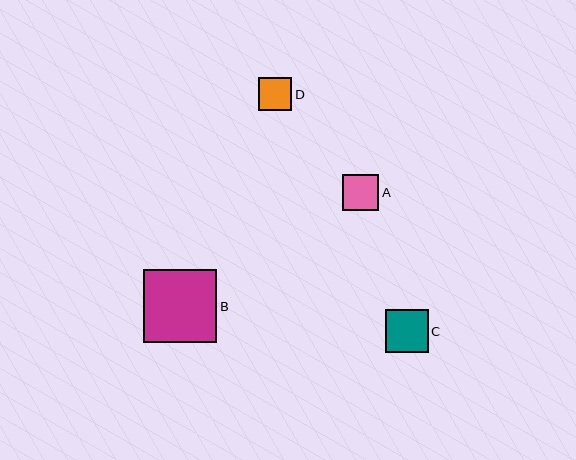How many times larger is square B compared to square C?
Square B is approximately 1.7 times the size of square C.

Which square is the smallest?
Square D is the smallest with a size of approximately 33 pixels.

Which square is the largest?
Square B is the largest with a size of approximately 73 pixels.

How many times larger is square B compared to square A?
Square B is approximately 2.0 times the size of square A.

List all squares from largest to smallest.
From largest to smallest: B, C, A, D.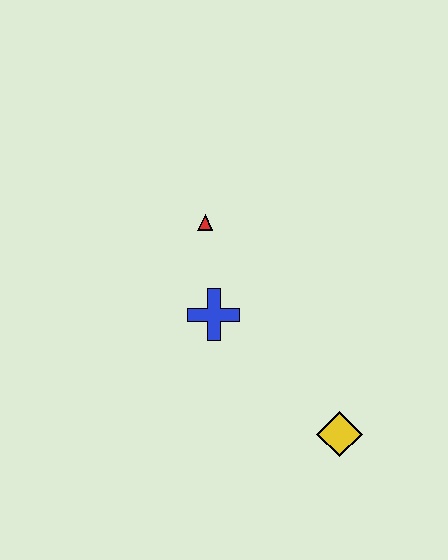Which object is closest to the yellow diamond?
The blue cross is closest to the yellow diamond.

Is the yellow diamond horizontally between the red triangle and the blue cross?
No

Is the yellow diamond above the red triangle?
No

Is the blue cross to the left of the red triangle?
No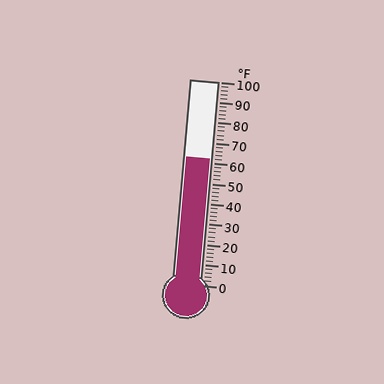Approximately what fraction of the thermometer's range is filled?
The thermometer is filled to approximately 60% of its range.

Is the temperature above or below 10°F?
The temperature is above 10°F.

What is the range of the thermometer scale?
The thermometer scale ranges from 0°F to 100°F.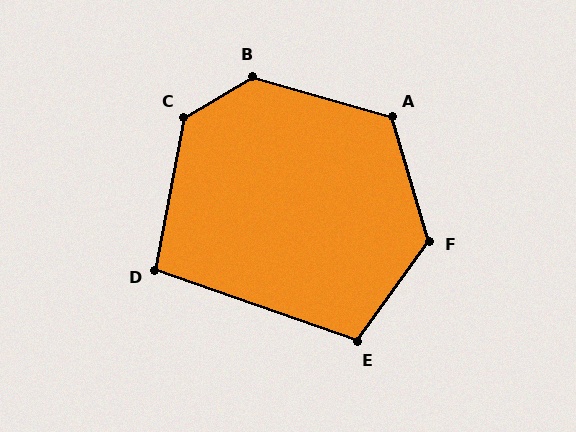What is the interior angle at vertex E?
Approximately 106 degrees (obtuse).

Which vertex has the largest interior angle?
B, at approximately 134 degrees.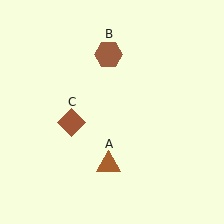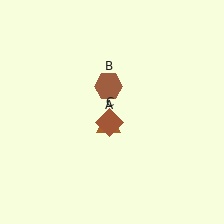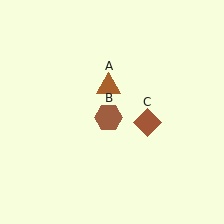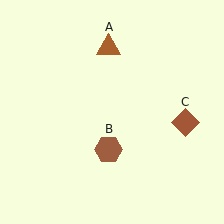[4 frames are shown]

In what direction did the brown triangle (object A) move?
The brown triangle (object A) moved up.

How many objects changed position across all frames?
3 objects changed position: brown triangle (object A), brown hexagon (object B), brown diamond (object C).